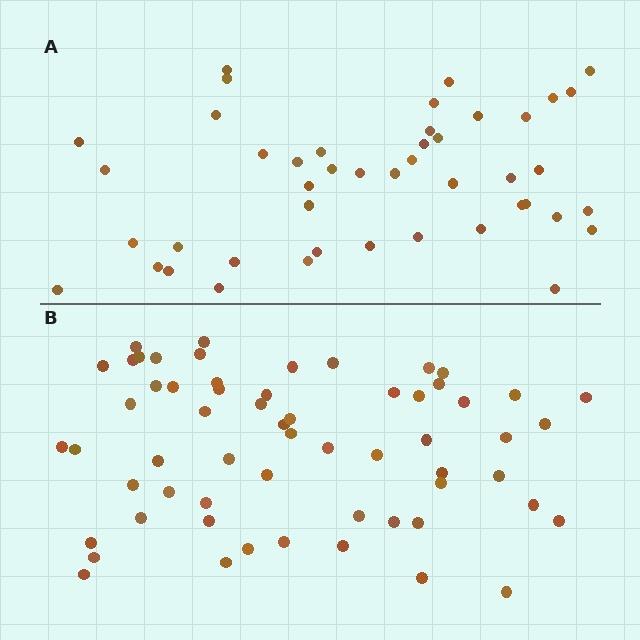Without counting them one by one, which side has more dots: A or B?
Region B (the bottom region) has more dots.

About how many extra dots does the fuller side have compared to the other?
Region B has approximately 15 more dots than region A.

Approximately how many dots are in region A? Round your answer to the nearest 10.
About 40 dots. (The exact count is 45, which rounds to 40.)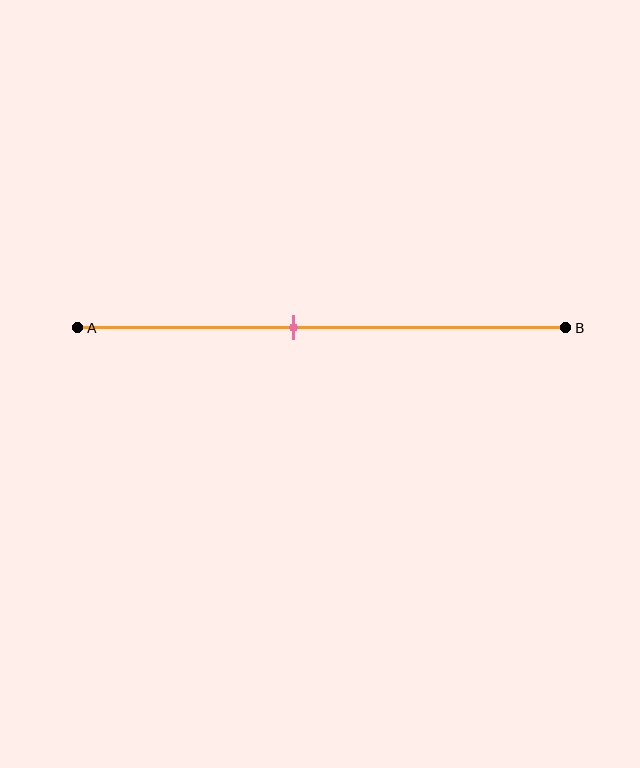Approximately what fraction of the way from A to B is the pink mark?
The pink mark is approximately 45% of the way from A to B.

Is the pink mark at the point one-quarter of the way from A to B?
No, the mark is at about 45% from A, not at the 25% one-quarter point.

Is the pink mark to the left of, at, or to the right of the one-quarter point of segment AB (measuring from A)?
The pink mark is to the right of the one-quarter point of segment AB.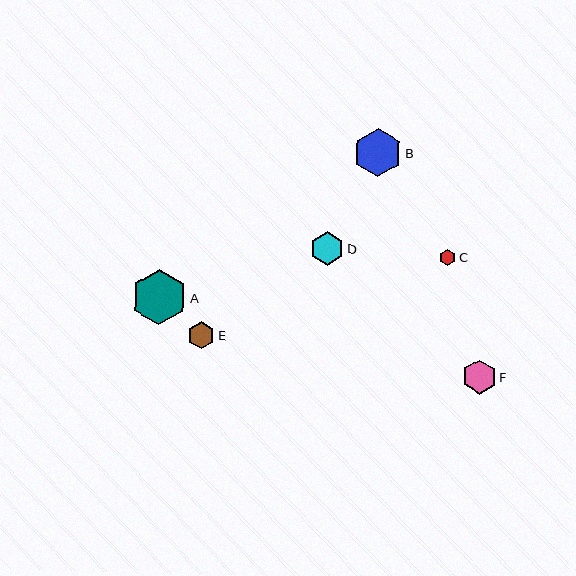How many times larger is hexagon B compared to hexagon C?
Hexagon B is approximately 3.0 times the size of hexagon C.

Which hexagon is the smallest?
Hexagon C is the smallest with a size of approximately 16 pixels.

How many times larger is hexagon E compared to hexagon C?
Hexagon E is approximately 1.7 times the size of hexagon C.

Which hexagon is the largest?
Hexagon A is the largest with a size of approximately 55 pixels.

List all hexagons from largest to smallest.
From largest to smallest: A, B, F, D, E, C.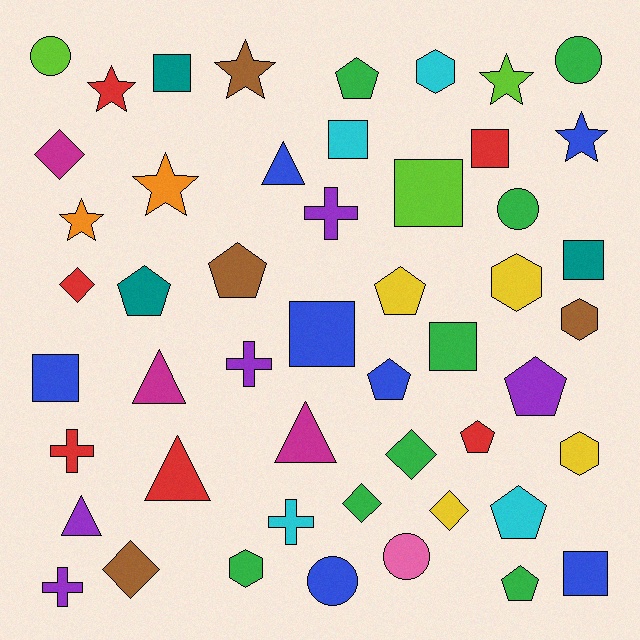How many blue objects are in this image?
There are 7 blue objects.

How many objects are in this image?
There are 50 objects.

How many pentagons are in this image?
There are 9 pentagons.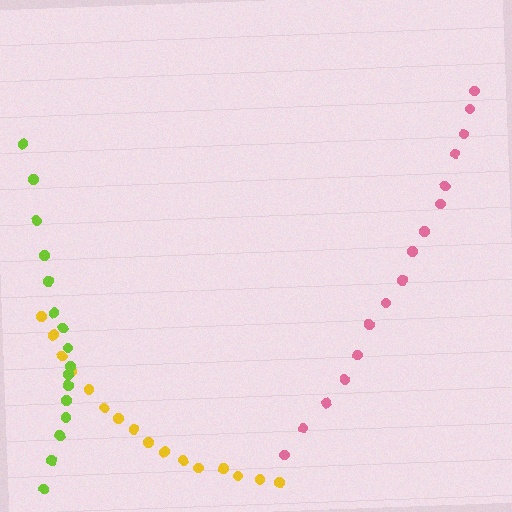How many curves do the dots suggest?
There are 3 distinct paths.